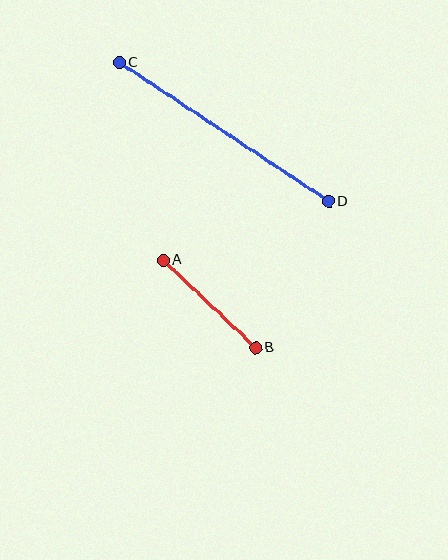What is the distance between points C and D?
The distance is approximately 251 pixels.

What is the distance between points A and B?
The distance is approximately 128 pixels.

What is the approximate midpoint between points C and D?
The midpoint is at approximately (224, 132) pixels.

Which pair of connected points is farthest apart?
Points C and D are farthest apart.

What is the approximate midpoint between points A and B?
The midpoint is at approximately (209, 304) pixels.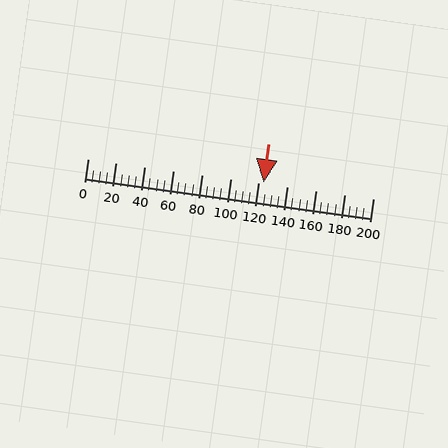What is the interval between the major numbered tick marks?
The major tick marks are spaced 20 units apart.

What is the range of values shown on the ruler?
The ruler shows values from 0 to 200.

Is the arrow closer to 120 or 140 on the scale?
The arrow is closer to 120.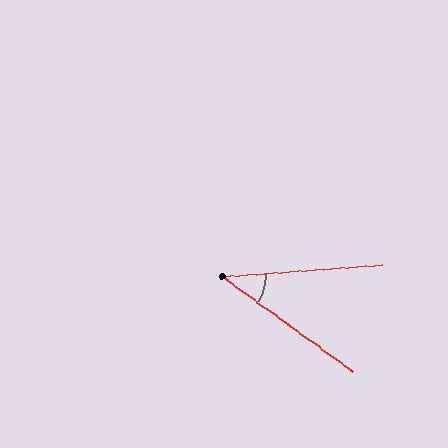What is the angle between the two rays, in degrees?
Approximately 40 degrees.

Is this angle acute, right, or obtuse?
It is acute.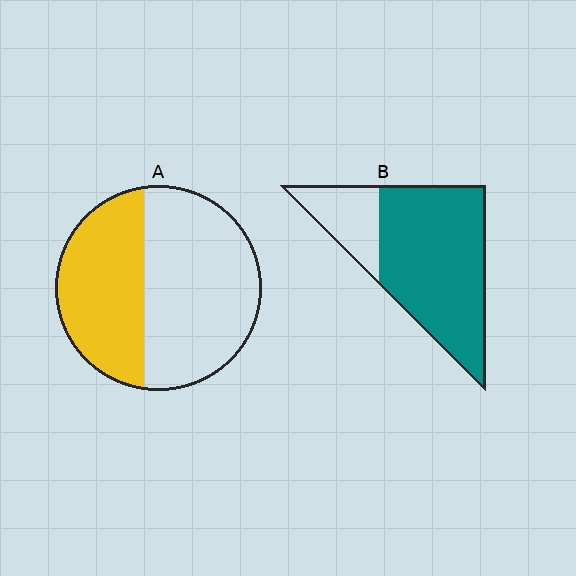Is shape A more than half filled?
No.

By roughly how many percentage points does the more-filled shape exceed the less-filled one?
By roughly 35 percentage points (B over A).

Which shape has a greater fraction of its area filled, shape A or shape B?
Shape B.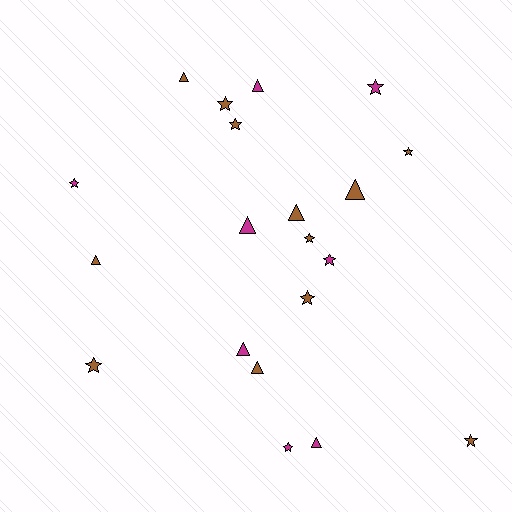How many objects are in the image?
There are 20 objects.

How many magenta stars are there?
There are 4 magenta stars.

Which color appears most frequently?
Brown, with 12 objects.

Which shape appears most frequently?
Star, with 11 objects.